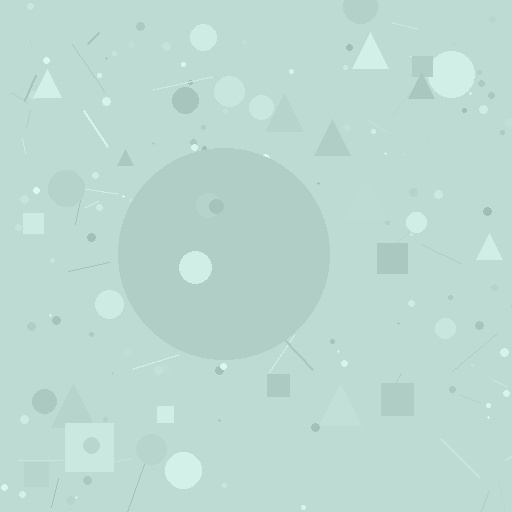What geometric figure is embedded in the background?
A circle is embedded in the background.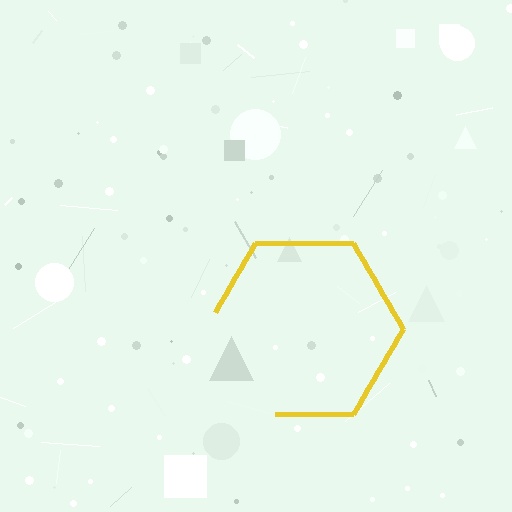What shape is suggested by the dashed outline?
The dashed outline suggests a hexagon.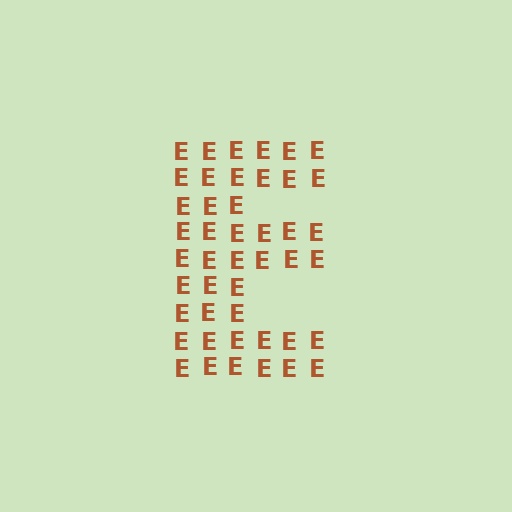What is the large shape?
The large shape is the letter E.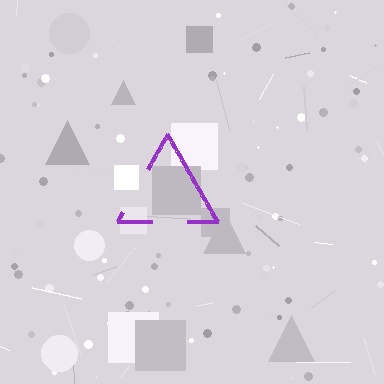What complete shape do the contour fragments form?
The contour fragments form a triangle.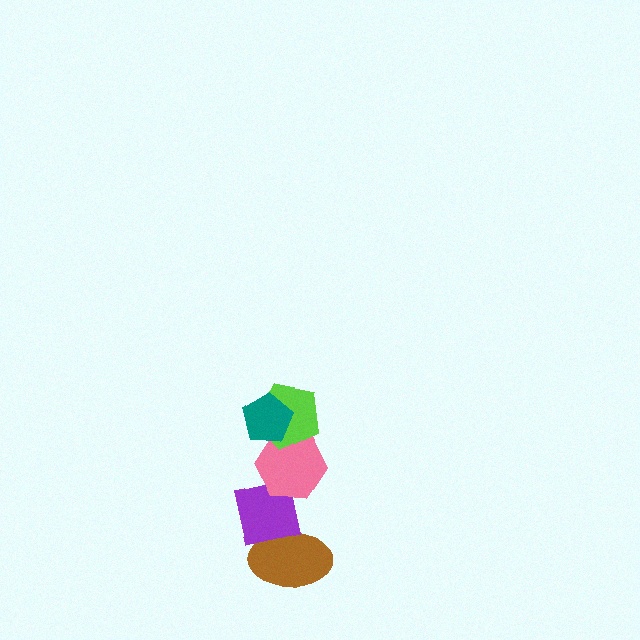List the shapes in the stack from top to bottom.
From top to bottom: the teal pentagon, the lime pentagon, the pink hexagon, the purple square, the brown ellipse.